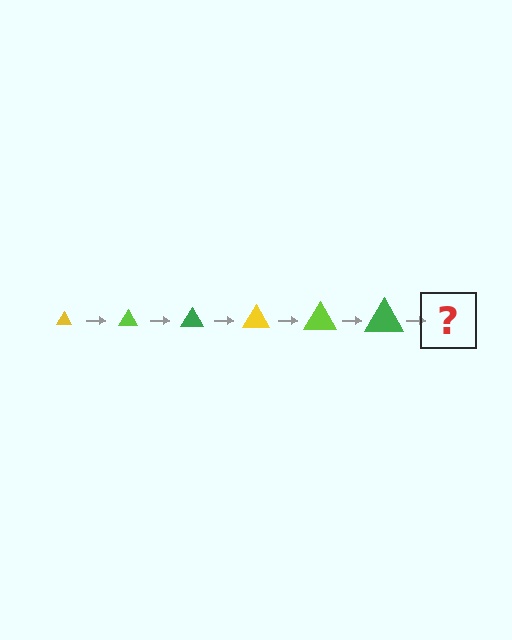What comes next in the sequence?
The next element should be a yellow triangle, larger than the previous one.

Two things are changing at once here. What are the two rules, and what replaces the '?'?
The two rules are that the triangle grows larger each step and the color cycles through yellow, lime, and green. The '?' should be a yellow triangle, larger than the previous one.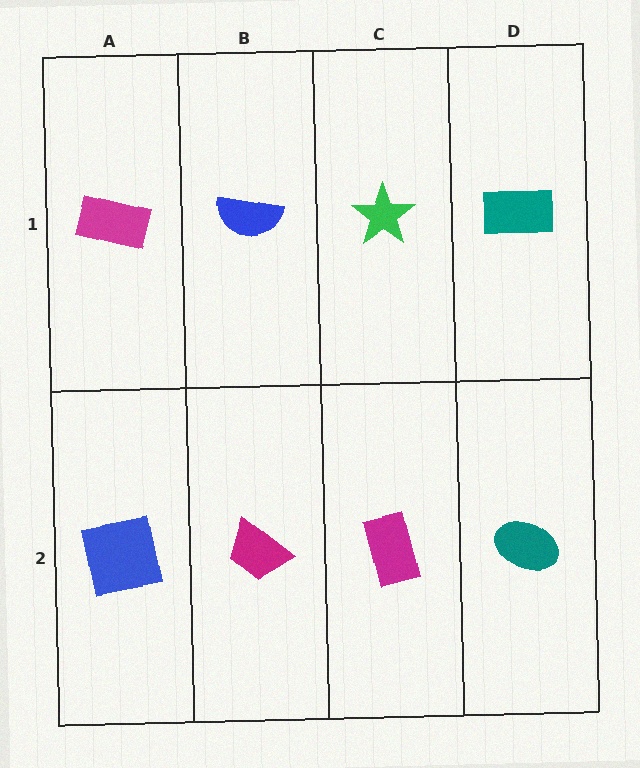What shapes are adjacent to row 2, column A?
A magenta rectangle (row 1, column A), a magenta trapezoid (row 2, column B).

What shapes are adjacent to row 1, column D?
A teal ellipse (row 2, column D), a green star (row 1, column C).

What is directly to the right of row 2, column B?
A magenta rectangle.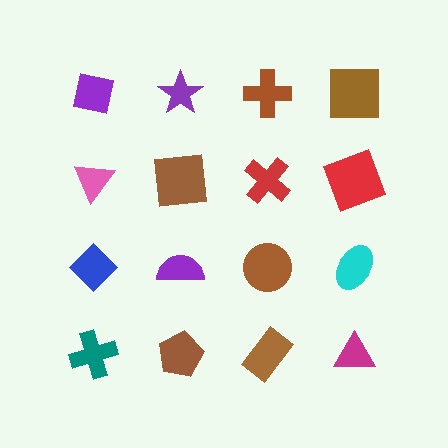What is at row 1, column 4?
A brown square.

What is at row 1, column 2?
A purple star.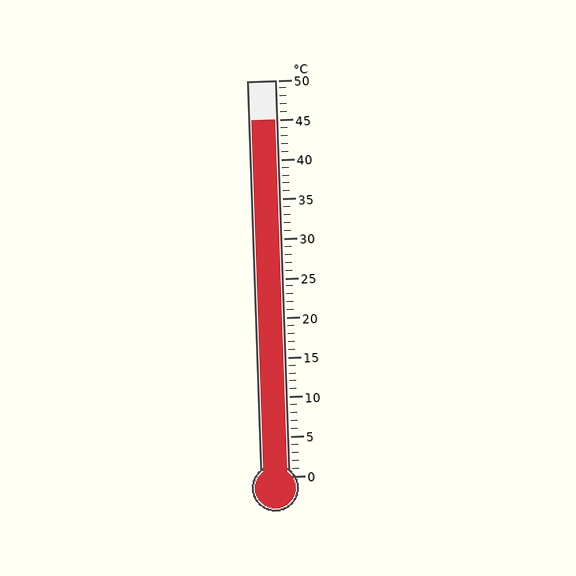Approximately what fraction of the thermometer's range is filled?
The thermometer is filled to approximately 90% of its range.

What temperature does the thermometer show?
The thermometer shows approximately 45°C.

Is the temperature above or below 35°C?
The temperature is above 35°C.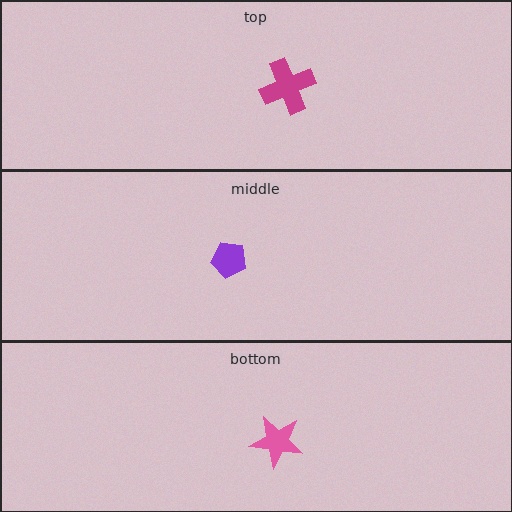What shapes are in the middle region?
The purple pentagon.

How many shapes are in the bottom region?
1.